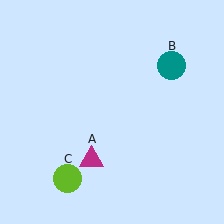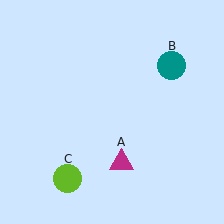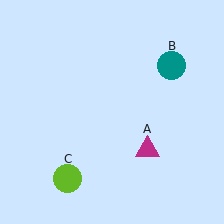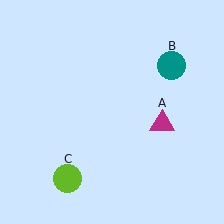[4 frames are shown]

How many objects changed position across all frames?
1 object changed position: magenta triangle (object A).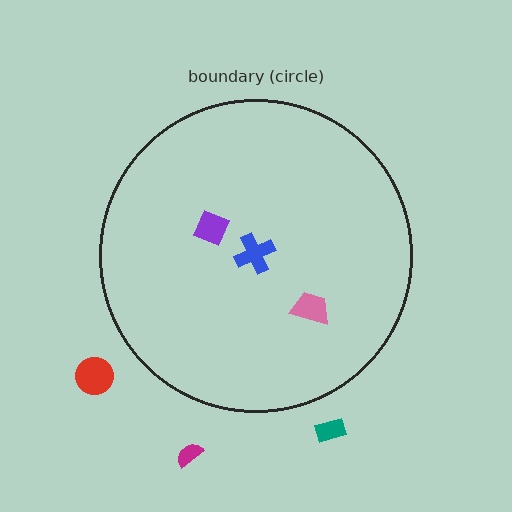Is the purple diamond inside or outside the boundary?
Inside.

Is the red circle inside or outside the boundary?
Outside.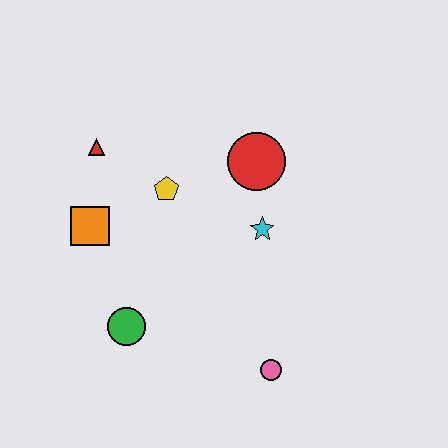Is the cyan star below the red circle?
Yes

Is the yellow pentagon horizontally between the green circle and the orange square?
No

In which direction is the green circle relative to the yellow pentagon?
The green circle is below the yellow pentagon.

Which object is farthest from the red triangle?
The pink circle is farthest from the red triangle.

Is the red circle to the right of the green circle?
Yes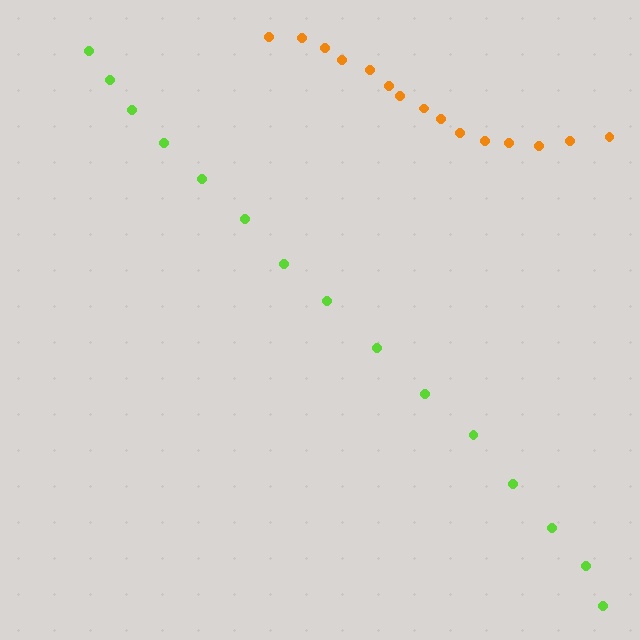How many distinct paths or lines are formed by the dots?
There are 2 distinct paths.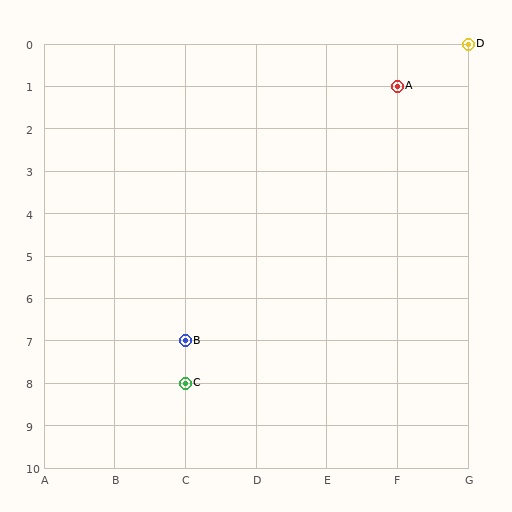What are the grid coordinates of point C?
Point C is at grid coordinates (C, 8).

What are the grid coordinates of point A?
Point A is at grid coordinates (F, 1).